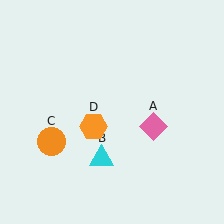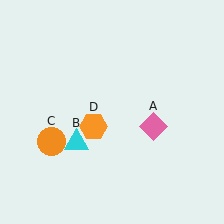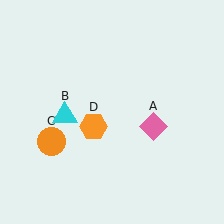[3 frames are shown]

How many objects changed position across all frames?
1 object changed position: cyan triangle (object B).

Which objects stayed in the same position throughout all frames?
Pink diamond (object A) and orange circle (object C) and orange hexagon (object D) remained stationary.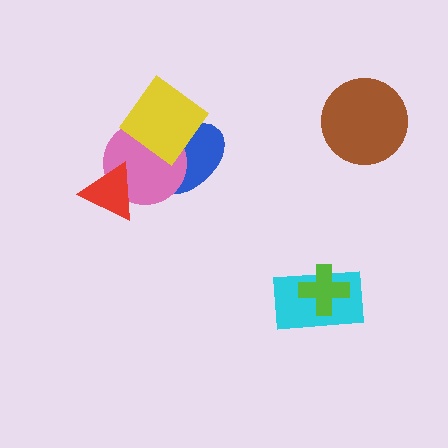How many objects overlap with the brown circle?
0 objects overlap with the brown circle.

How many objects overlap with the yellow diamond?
2 objects overlap with the yellow diamond.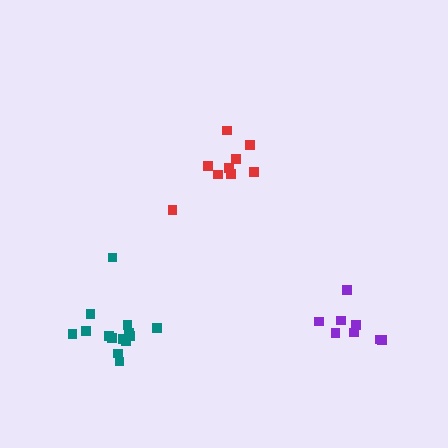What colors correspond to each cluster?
The clusters are colored: red, teal, purple.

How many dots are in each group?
Group 1: 9 dots, Group 2: 14 dots, Group 3: 8 dots (31 total).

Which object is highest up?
The red cluster is topmost.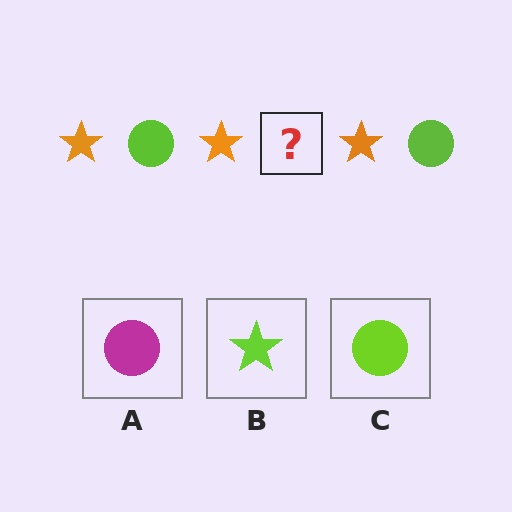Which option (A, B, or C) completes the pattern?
C.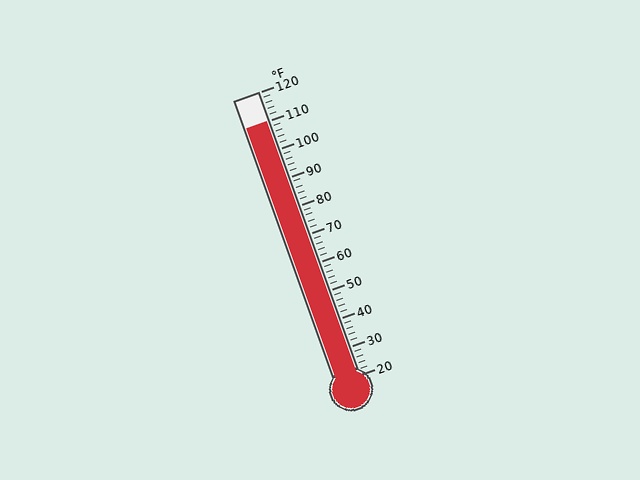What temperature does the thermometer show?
The thermometer shows approximately 110°F.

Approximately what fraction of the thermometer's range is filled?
The thermometer is filled to approximately 90% of its range.